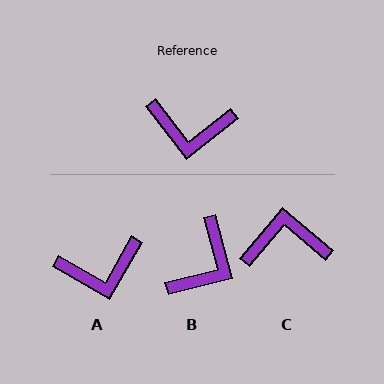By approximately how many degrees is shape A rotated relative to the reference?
Approximately 23 degrees counter-clockwise.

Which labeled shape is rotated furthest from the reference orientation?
C, about 168 degrees away.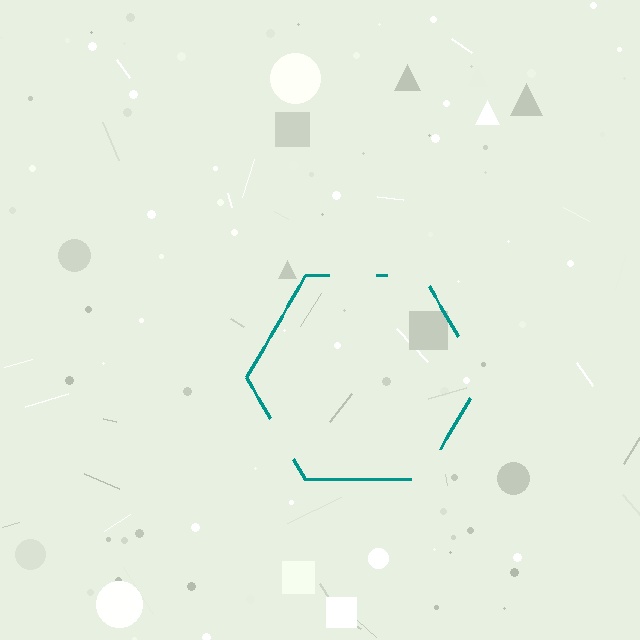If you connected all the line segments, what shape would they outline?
They would outline a hexagon.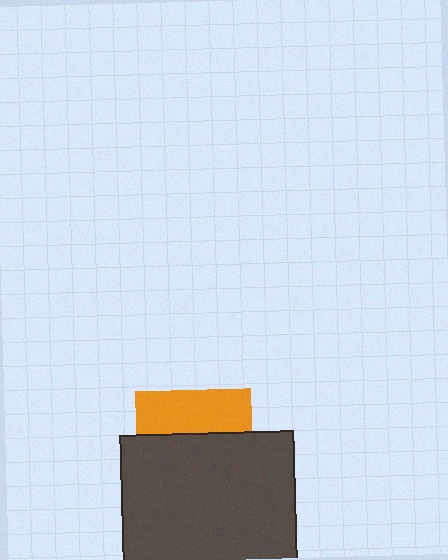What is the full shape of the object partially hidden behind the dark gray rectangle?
The partially hidden object is an orange square.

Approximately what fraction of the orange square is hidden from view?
Roughly 63% of the orange square is hidden behind the dark gray rectangle.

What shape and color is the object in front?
The object in front is a dark gray rectangle.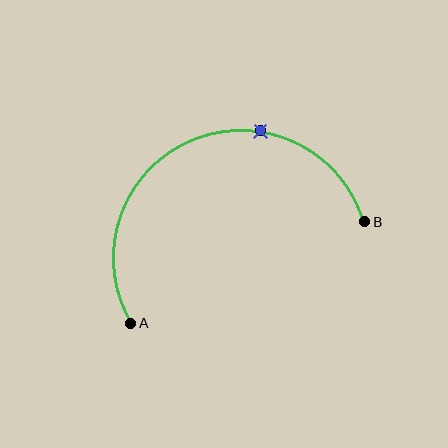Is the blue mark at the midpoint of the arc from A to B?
No. The blue mark lies on the arc but is closer to endpoint B. The arc midpoint would be at the point on the curve equidistant along the arc from both A and B.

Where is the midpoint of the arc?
The arc midpoint is the point on the curve farthest from the straight line joining A and B. It sits above that line.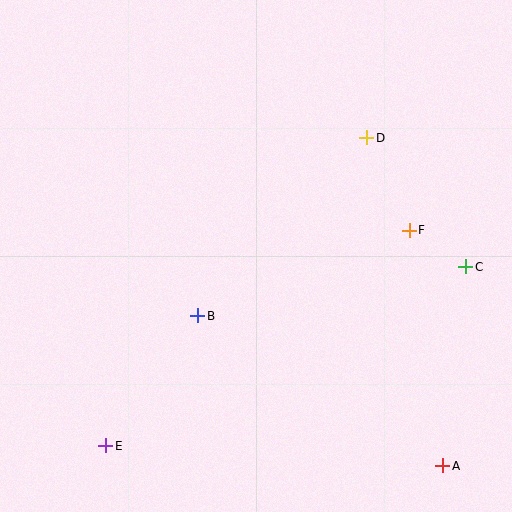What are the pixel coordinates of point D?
Point D is at (367, 138).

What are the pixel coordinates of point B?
Point B is at (198, 316).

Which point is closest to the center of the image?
Point B at (198, 316) is closest to the center.